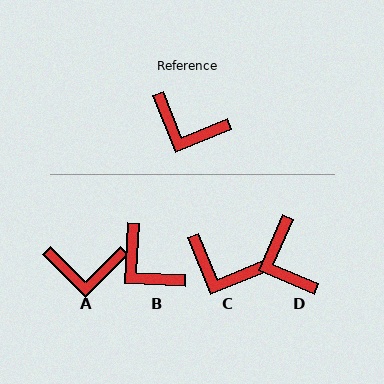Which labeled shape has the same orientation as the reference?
C.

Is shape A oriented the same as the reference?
No, it is off by about 22 degrees.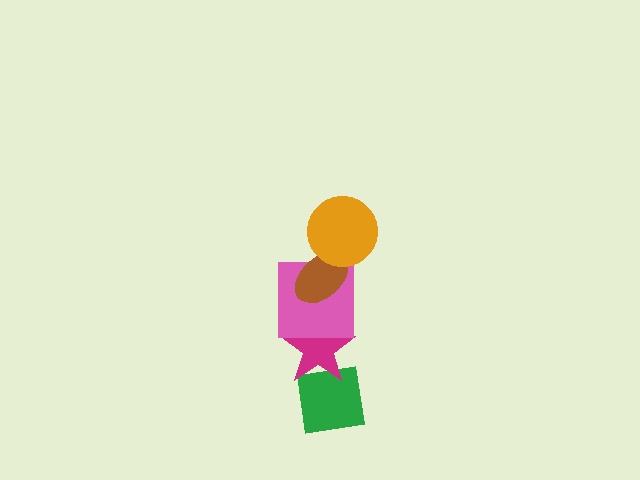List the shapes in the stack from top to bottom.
From top to bottom: the orange circle, the brown ellipse, the pink square, the magenta star, the green square.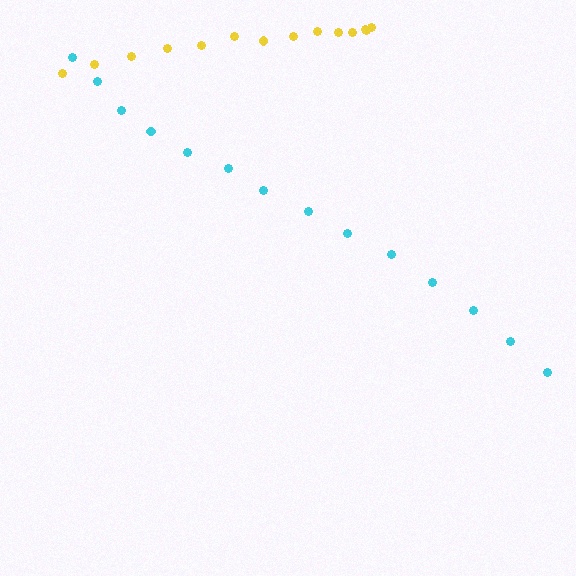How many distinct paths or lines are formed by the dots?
There are 2 distinct paths.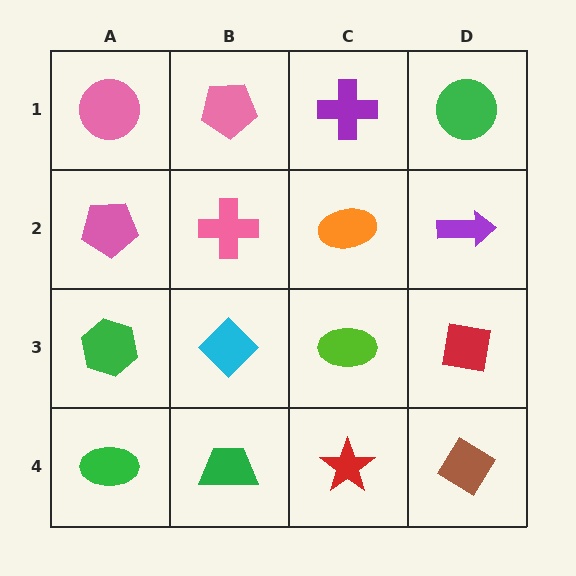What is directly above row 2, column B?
A pink pentagon.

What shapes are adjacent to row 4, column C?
A lime ellipse (row 3, column C), a green trapezoid (row 4, column B), a brown diamond (row 4, column D).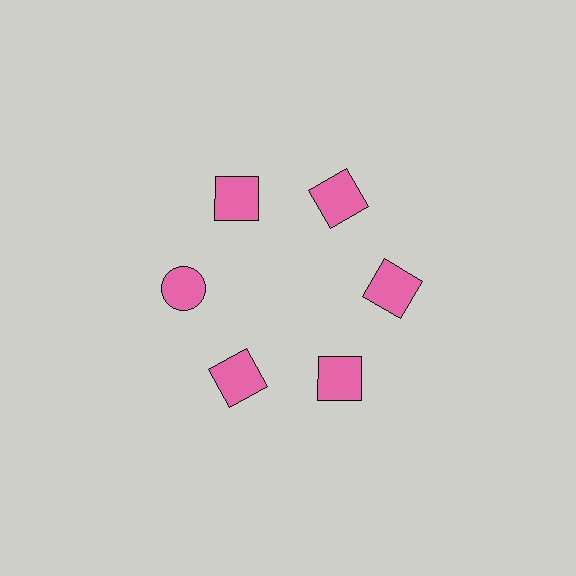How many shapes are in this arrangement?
There are 6 shapes arranged in a ring pattern.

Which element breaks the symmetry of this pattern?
The pink circle at roughly the 9 o'clock position breaks the symmetry. All other shapes are pink squares.